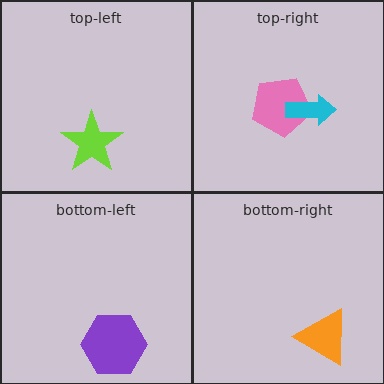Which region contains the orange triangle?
The bottom-right region.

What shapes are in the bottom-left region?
The purple hexagon.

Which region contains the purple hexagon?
The bottom-left region.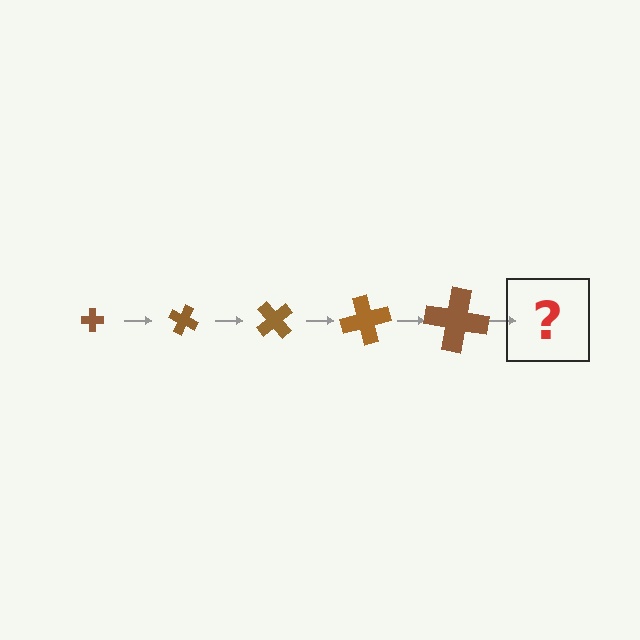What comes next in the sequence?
The next element should be a cross, larger than the previous one and rotated 125 degrees from the start.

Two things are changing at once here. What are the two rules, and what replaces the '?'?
The two rules are that the cross grows larger each step and it rotates 25 degrees each step. The '?' should be a cross, larger than the previous one and rotated 125 degrees from the start.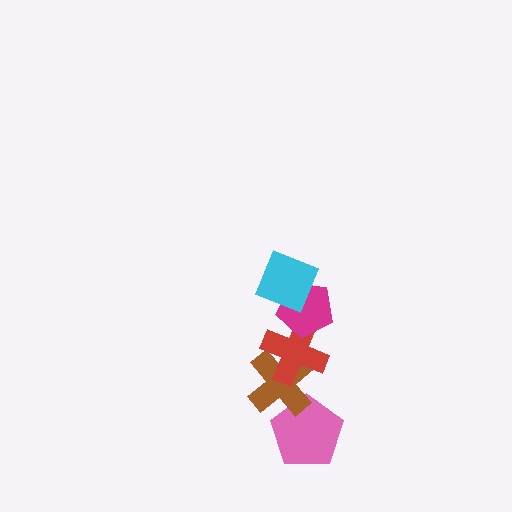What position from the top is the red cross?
The red cross is 3rd from the top.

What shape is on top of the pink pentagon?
The brown cross is on top of the pink pentagon.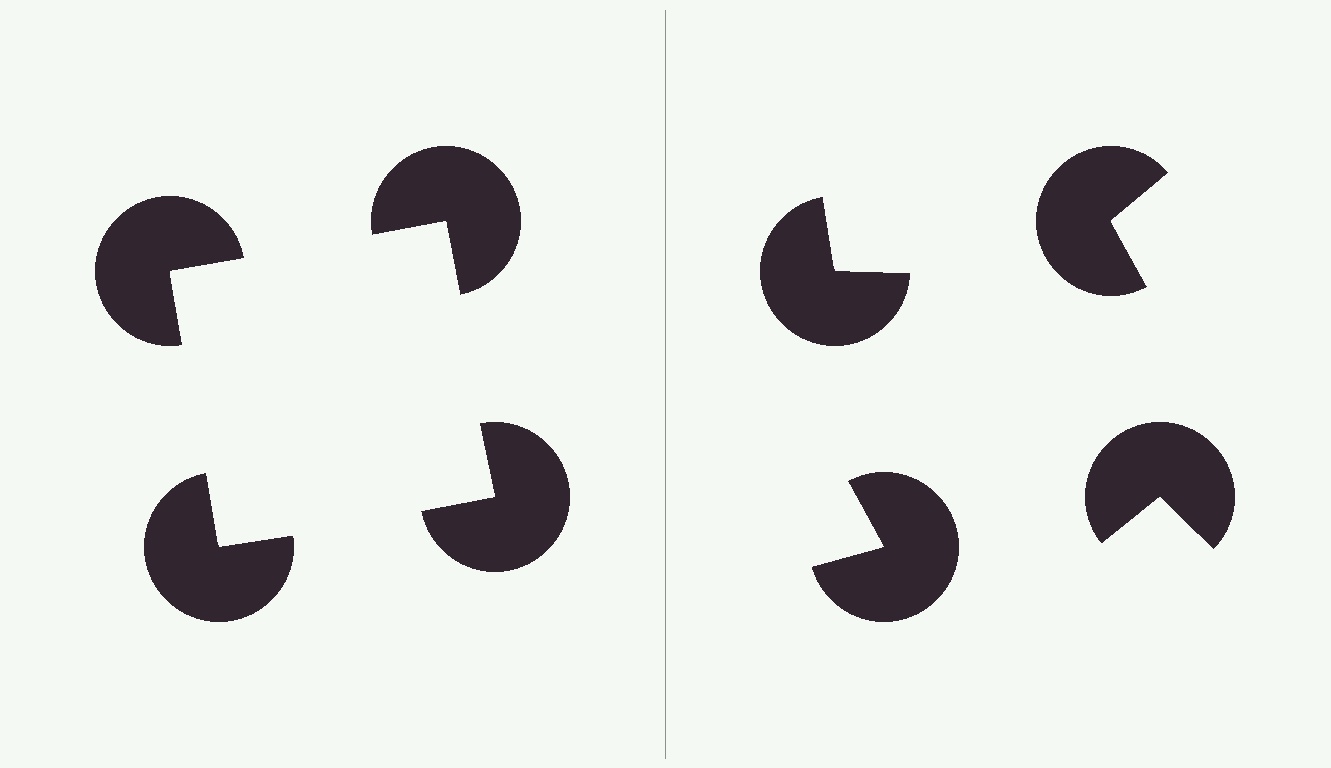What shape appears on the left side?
An illusory square.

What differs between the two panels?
The pac-man discs are positioned identically on both sides; only the wedge orientations differ. On the left they align to a square; on the right they are misaligned.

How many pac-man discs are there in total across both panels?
8 — 4 on each side.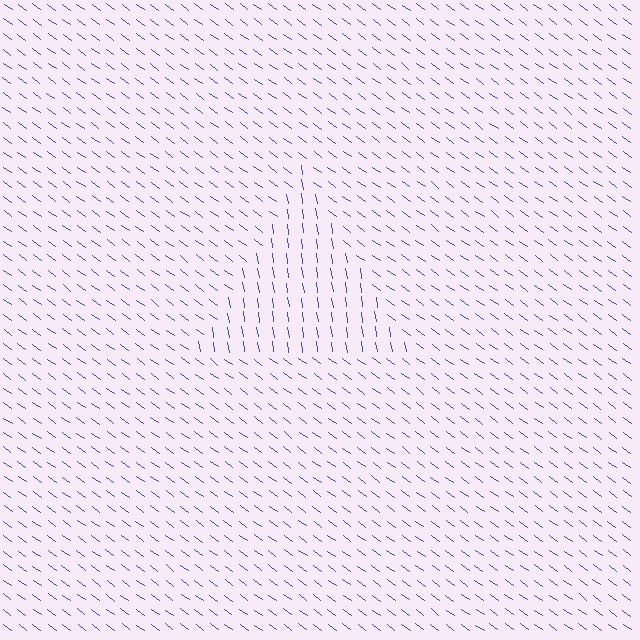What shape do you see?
I see a triangle.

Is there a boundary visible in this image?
Yes, there is a texture boundary formed by a change in line orientation.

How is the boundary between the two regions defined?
The boundary is defined purely by a change in line orientation (approximately 45 degrees difference). All lines are the same color and thickness.